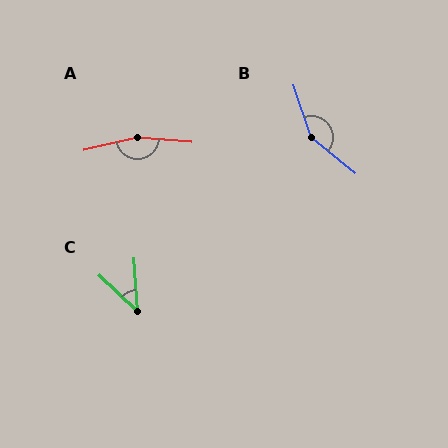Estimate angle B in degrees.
Approximately 148 degrees.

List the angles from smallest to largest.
C (42°), B (148°), A (161°).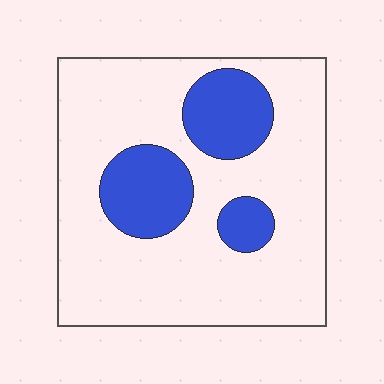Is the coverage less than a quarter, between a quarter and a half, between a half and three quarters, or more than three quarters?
Less than a quarter.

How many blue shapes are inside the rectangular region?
3.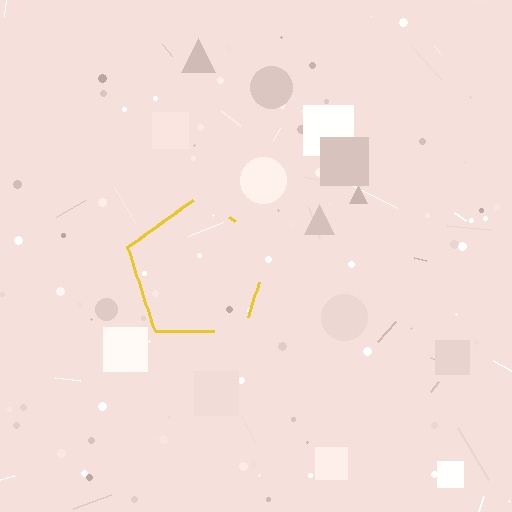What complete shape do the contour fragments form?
The contour fragments form a pentagon.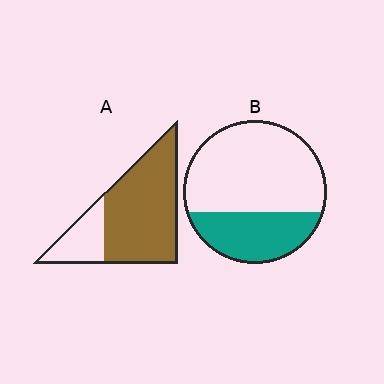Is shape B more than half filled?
No.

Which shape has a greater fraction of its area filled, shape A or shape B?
Shape A.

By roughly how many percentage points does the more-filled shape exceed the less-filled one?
By roughly 45 percentage points (A over B).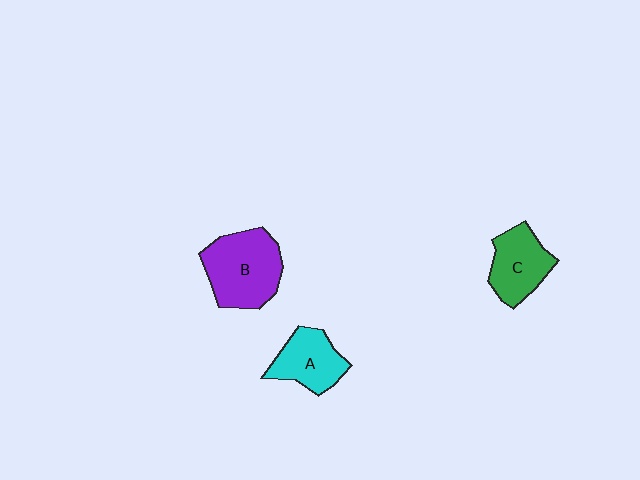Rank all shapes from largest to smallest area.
From largest to smallest: B (purple), C (green), A (cyan).